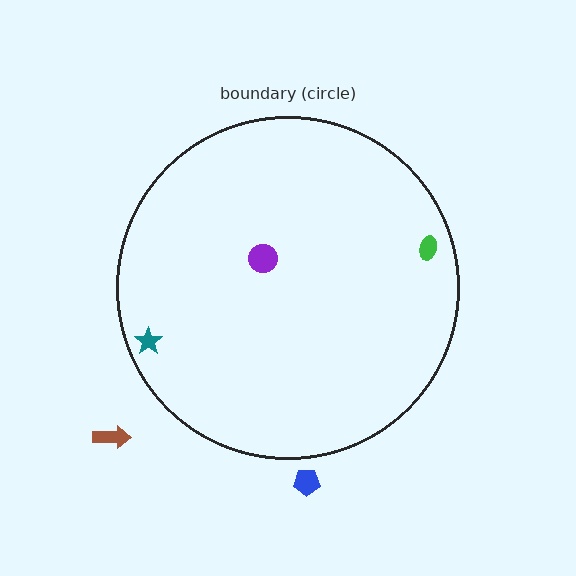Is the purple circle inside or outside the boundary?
Inside.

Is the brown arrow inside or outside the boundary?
Outside.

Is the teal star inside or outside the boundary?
Inside.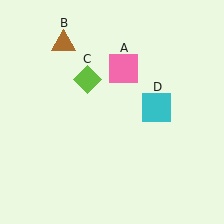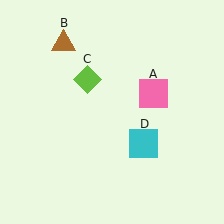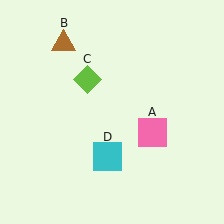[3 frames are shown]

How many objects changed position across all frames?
2 objects changed position: pink square (object A), cyan square (object D).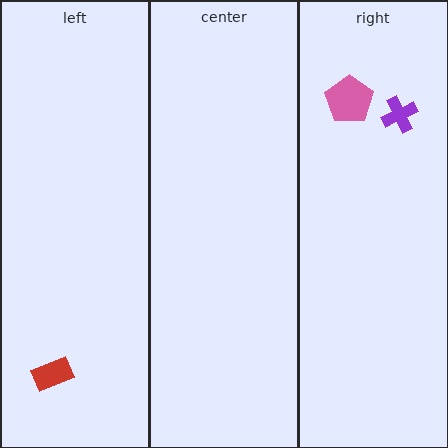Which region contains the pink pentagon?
The right region.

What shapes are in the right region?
The pink pentagon, the purple cross.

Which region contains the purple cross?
The right region.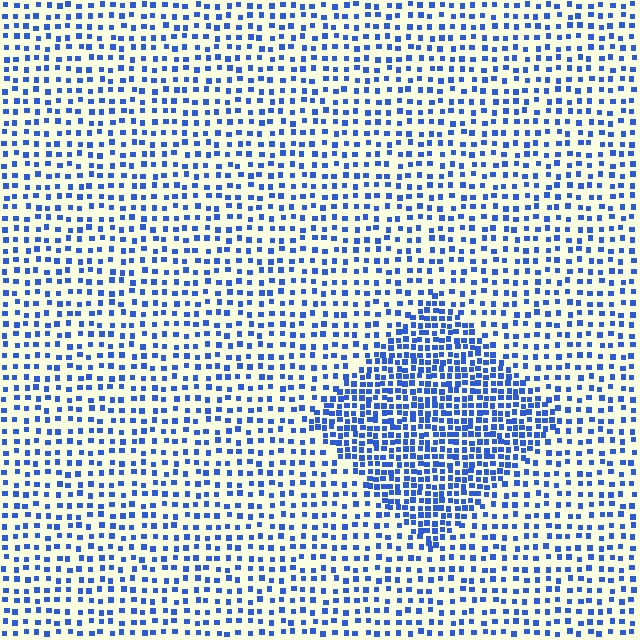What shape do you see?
I see a diamond.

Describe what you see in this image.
The image contains small blue elements arranged at two different densities. A diamond-shaped region is visible where the elements are more densely packed than the surrounding area.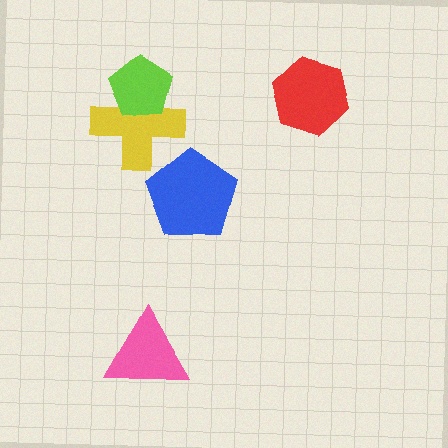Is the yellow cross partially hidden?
Yes, it is partially covered by another shape.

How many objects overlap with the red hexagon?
0 objects overlap with the red hexagon.